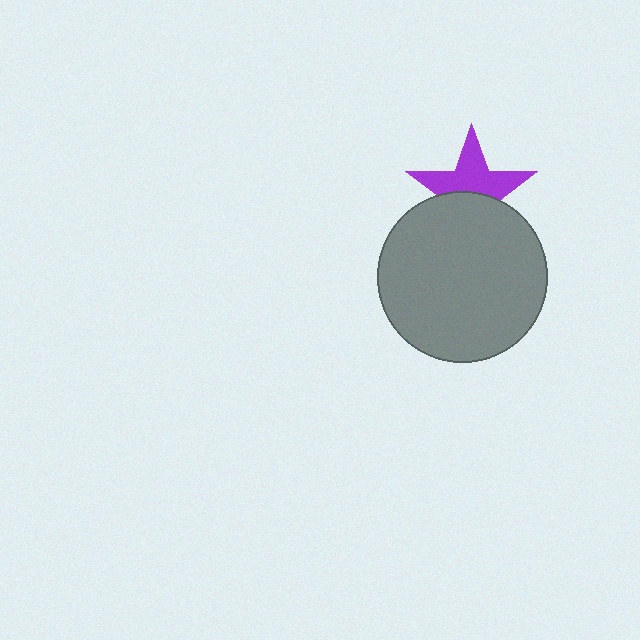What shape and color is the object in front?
The object in front is a gray circle.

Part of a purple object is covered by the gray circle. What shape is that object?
It is a star.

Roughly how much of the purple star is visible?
About half of it is visible (roughly 55%).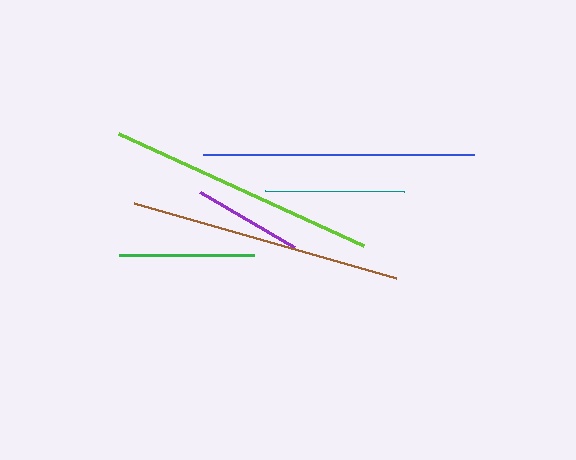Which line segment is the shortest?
The purple line is the shortest at approximately 109 pixels.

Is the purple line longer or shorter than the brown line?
The brown line is longer than the purple line.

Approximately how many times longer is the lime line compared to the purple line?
The lime line is approximately 2.5 times the length of the purple line.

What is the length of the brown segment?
The brown segment is approximately 272 pixels long.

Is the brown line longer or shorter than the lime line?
The brown line is longer than the lime line.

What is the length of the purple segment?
The purple segment is approximately 109 pixels long.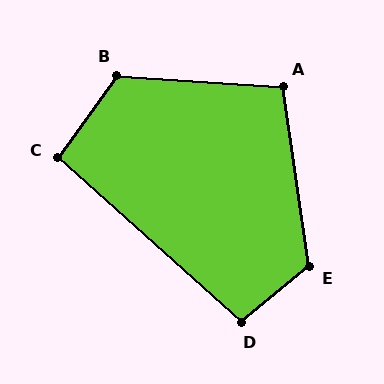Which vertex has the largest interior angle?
B, at approximately 122 degrees.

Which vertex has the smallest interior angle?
C, at approximately 96 degrees.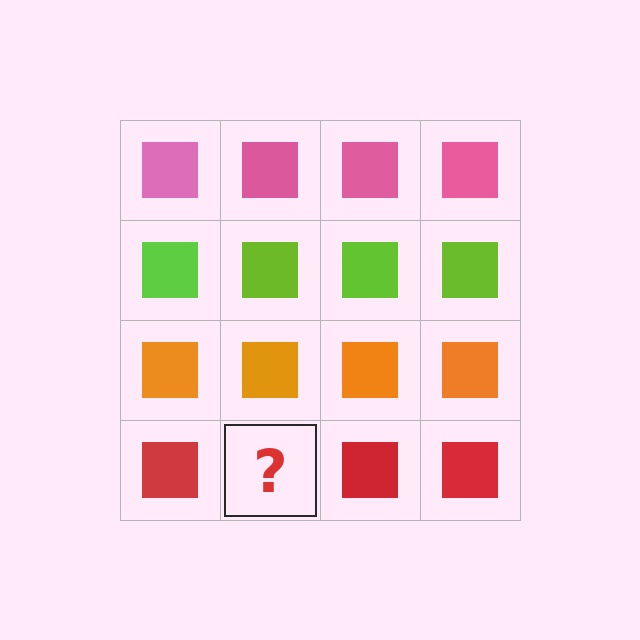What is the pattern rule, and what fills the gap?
The rule is that each row has a consistent color. The gap should be filled with a red square.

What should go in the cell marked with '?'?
The missing cell should contain a red square.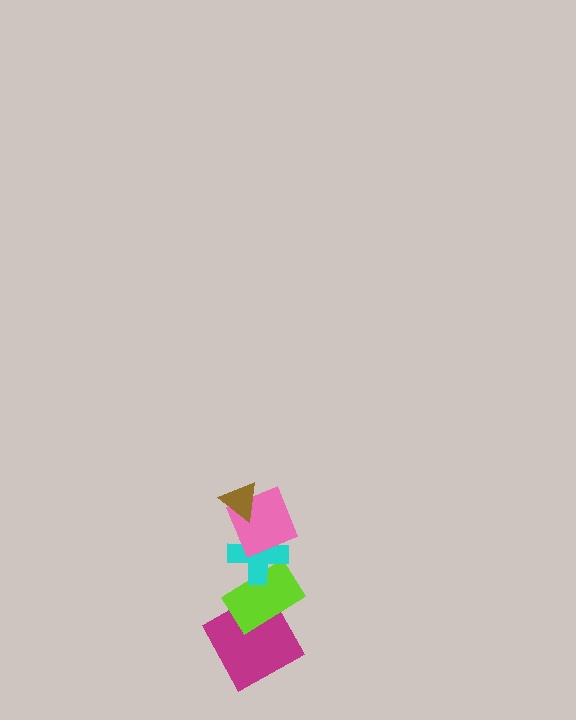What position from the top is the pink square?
The pink square is 2nd from the top.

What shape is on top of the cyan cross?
The pink square is on top of the cyan cross.